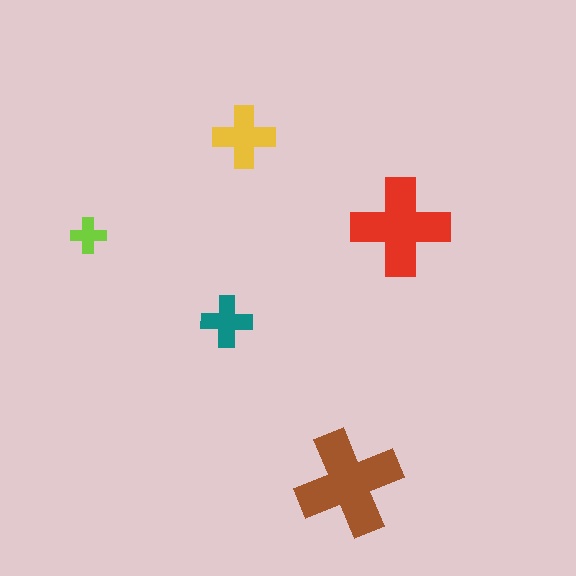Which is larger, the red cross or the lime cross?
The red one.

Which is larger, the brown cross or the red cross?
The brown one.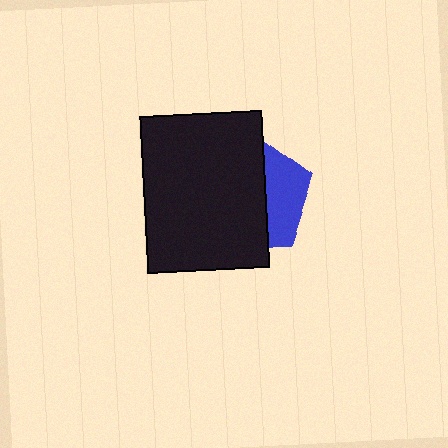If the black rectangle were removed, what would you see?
You would see the complete blue pentagon.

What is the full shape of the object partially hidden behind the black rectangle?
The partially hidden object is a blue pentagon.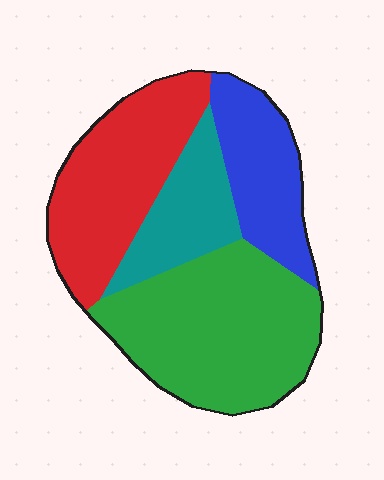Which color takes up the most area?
Green, at roughly 40%.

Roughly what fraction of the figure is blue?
Blue covers roughly 20% of the figure.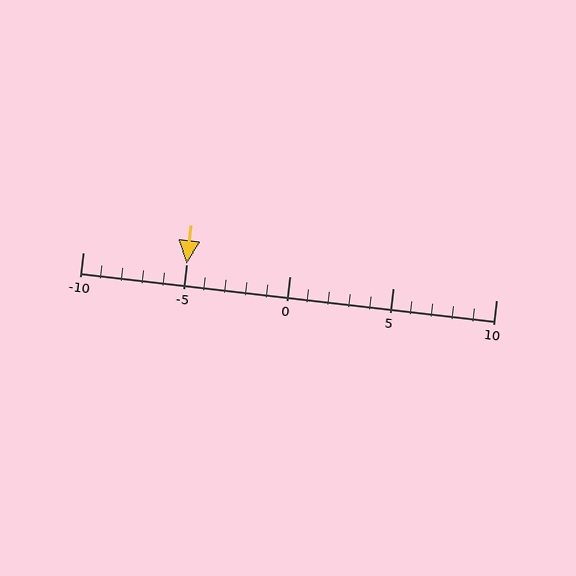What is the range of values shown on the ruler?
The ruler shows values from -10 to 10.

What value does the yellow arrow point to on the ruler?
The yellow arrow points to approximately -5.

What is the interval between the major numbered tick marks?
The major tick marks are spaced 5 units apart.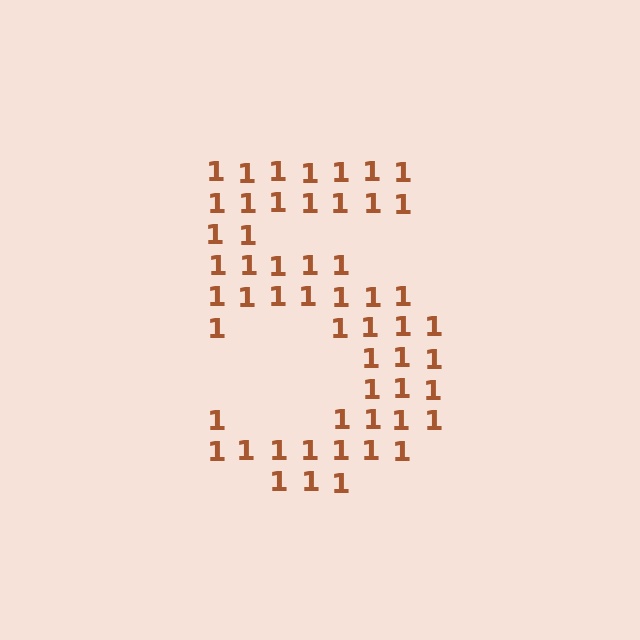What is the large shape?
The large shape is the digit 5.